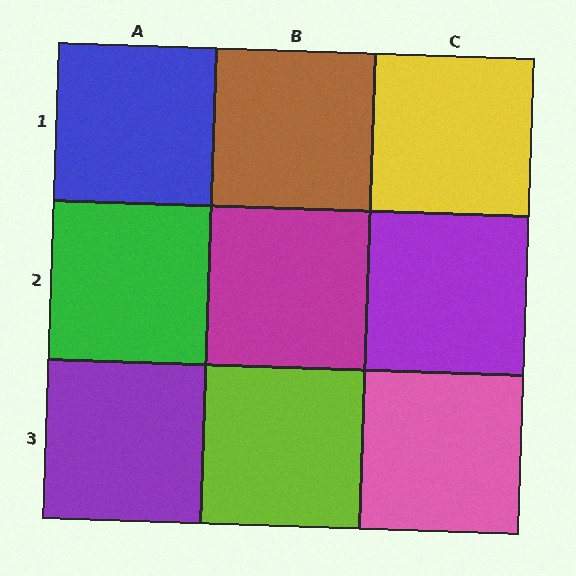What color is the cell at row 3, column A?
Purple.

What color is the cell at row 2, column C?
Purple.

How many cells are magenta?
1 cell is magenta.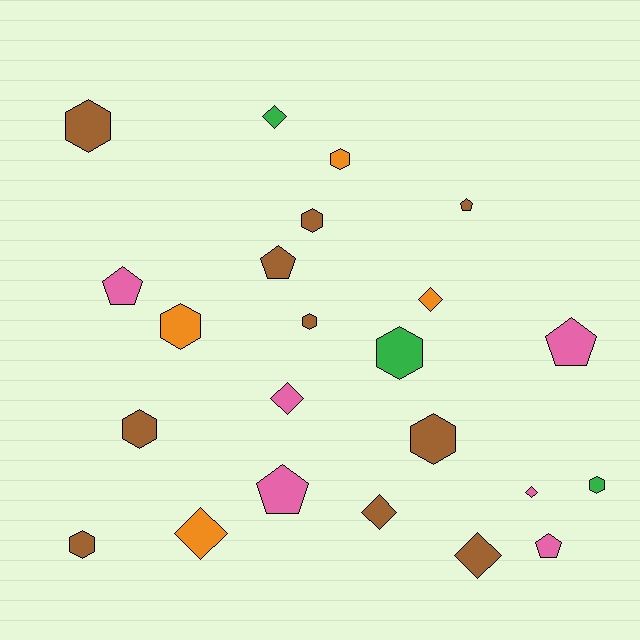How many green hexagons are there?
There are 2 green hexagons.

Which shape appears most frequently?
Hexagon, with 10 objects.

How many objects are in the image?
There are 23 objects.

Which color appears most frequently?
Brown, with 10 objects.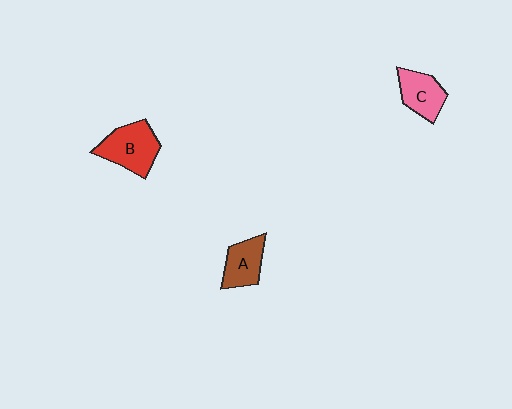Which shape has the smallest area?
Shape A (brown).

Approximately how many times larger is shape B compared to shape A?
Approximately 1.4 times.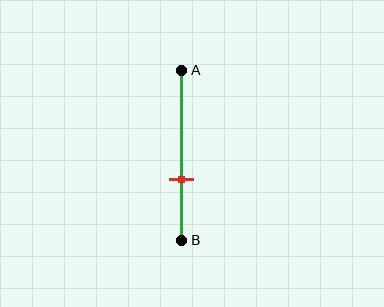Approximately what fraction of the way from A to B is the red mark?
The red mark is approximately 65% of the way from A to B.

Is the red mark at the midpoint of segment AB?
No, the mark is at about 65% from A, not at the 50% midpoint.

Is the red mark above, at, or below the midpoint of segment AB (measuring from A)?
The red mark is below the midpoint of segment AB.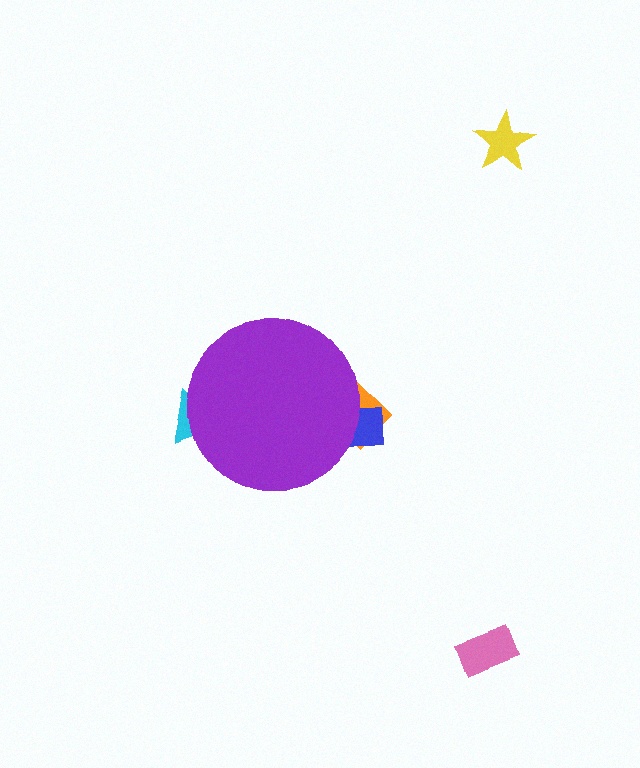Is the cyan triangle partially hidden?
Yes, the cyan triangle is partially hidden behind the purple circle.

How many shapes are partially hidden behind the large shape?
3 shapes are partially hidden.